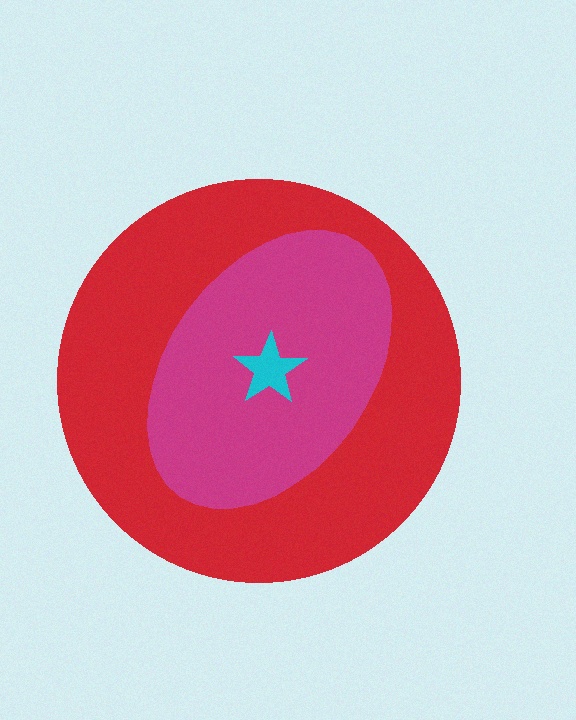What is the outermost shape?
The red circle.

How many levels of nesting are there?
3.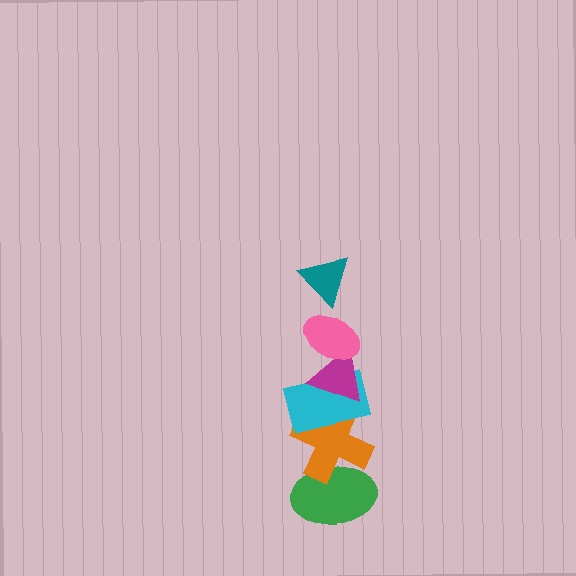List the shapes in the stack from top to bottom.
From top to bottom: the teal triangle, the pink ellipse, the magenta triangle, the cyan rectangle, the orange cross, the green ellipse.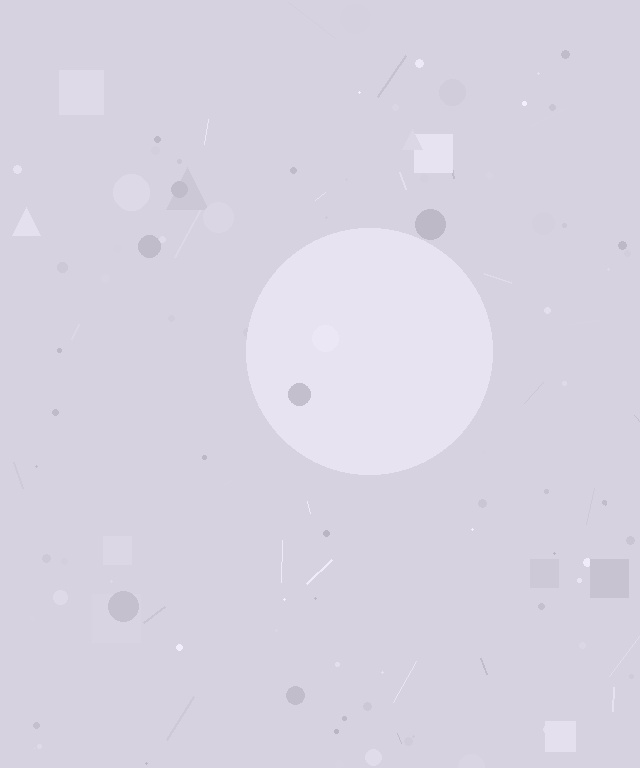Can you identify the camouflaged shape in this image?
The camouflaged shape is a circle.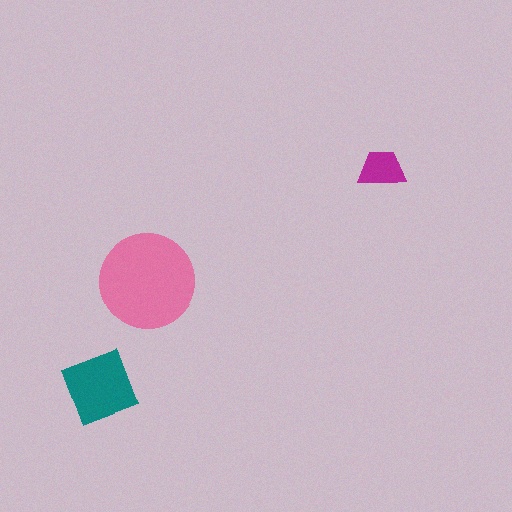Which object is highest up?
The magenta trapezoid is topmost.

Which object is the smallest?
The magenta trapezoid.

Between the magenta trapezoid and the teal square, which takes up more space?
The teal square.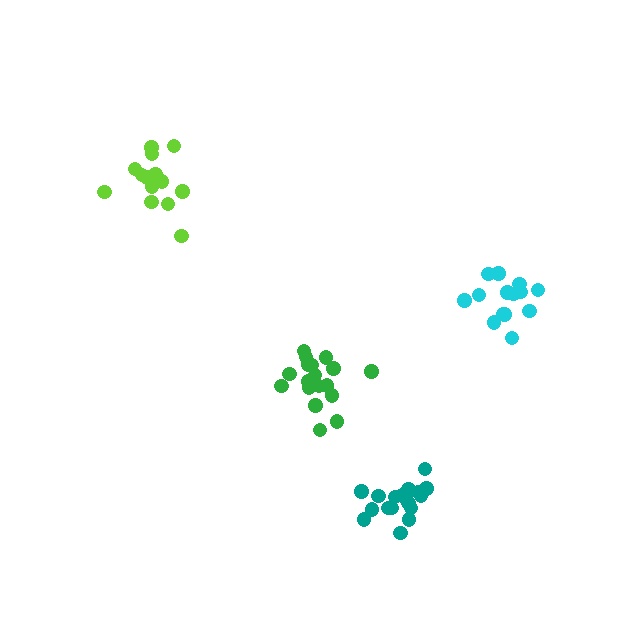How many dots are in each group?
Group 1: 15 dots, Group 2: 18 dots, Group 3: 14 dots, Group 4: 18 dots (65 total).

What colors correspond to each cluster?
The clusters are colored: lime, green, cyan, teal.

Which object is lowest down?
The teal cluster is bottommost.